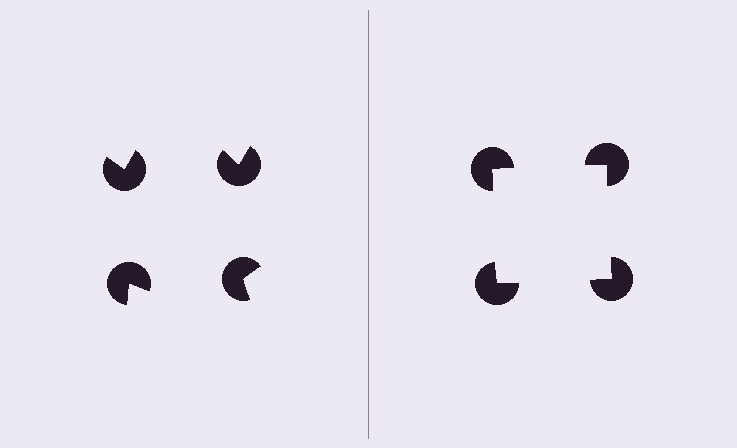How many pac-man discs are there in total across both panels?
8 — 4 on each side.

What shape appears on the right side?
An illusory square.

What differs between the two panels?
The pac-man discs are positioned identically on both sides; only the wedge orientations differ. On the right they align to a square; on the left they are misaligned.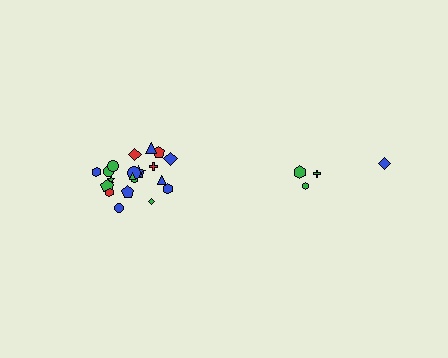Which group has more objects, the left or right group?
The left group.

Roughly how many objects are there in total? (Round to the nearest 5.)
Roughly 25 objects in total.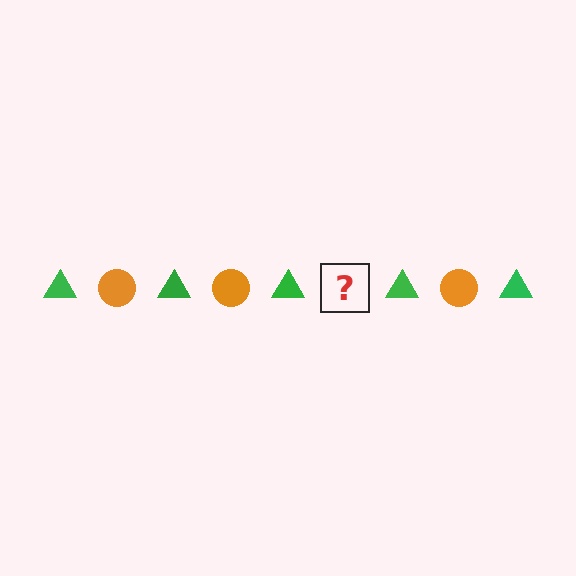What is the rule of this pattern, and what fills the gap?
The rule is that the pattern alternates between green triangle and orange circle. The gap should be filled with an orange circle.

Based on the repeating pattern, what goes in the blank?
The blank should be an orange circle.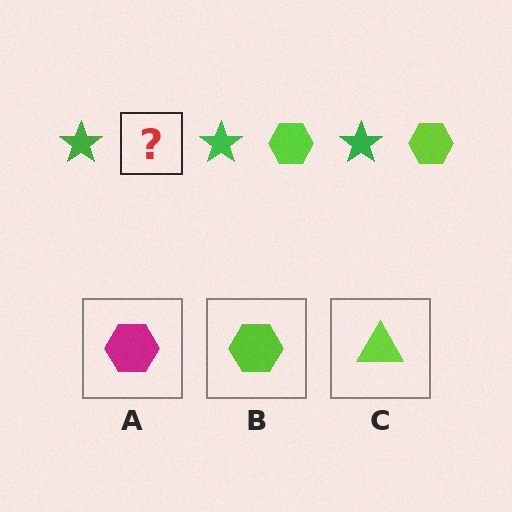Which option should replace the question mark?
Option B.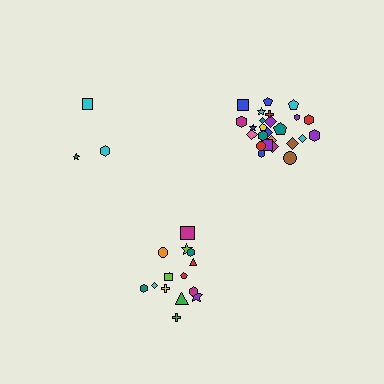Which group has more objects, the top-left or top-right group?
The top-right group.